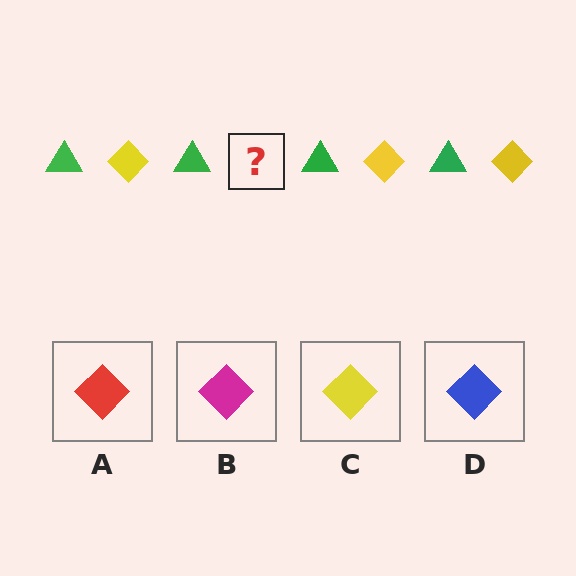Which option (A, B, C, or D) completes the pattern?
C.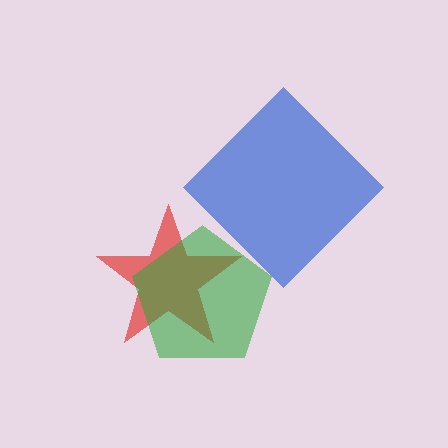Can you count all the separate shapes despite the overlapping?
Yes, there are 3 separate shapes.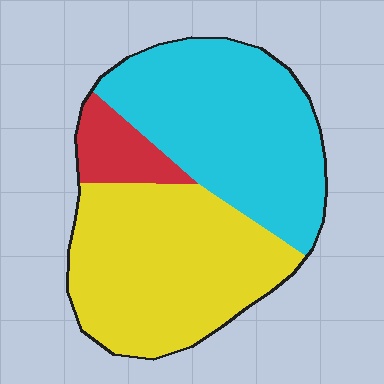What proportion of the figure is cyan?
Cyan covers about 45% of the figure.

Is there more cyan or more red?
Cyan.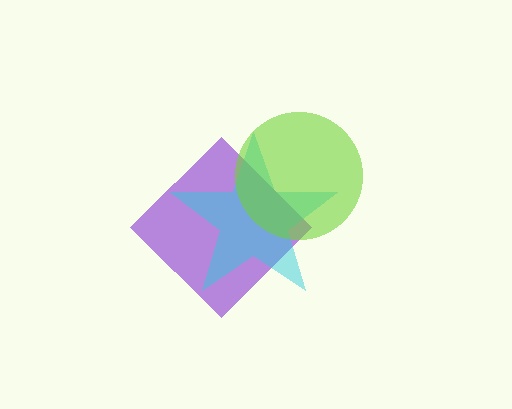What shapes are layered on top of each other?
The layered shapes are: a purple diamond, a cyan star, a lime circle.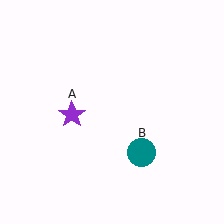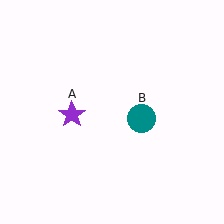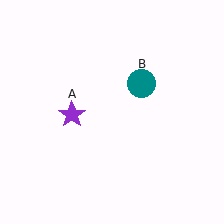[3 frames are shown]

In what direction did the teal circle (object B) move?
The teal circle (object B) moved up.